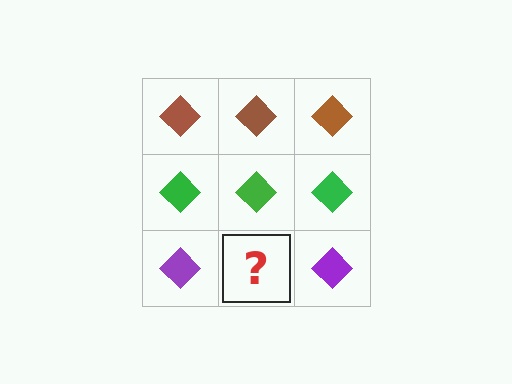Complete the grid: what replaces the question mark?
The question mark should be replaced with a purple diamond.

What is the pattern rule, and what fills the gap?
The rule is that each row has a consistent color. The gap should be filled with a purple diamond.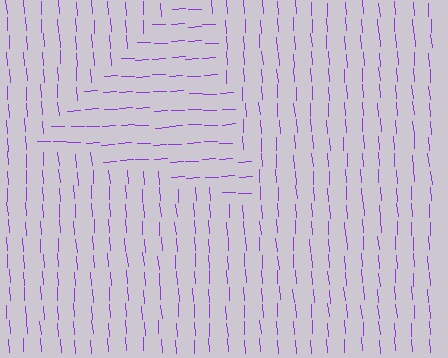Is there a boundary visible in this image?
Yes, there is a texture boundary formed by a change in line orientation.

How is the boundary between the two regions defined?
The boundary is defined purely by a change in line orientation (approximately 88 degrees difference). All lines are the same color and thickness.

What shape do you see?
I see a triangle.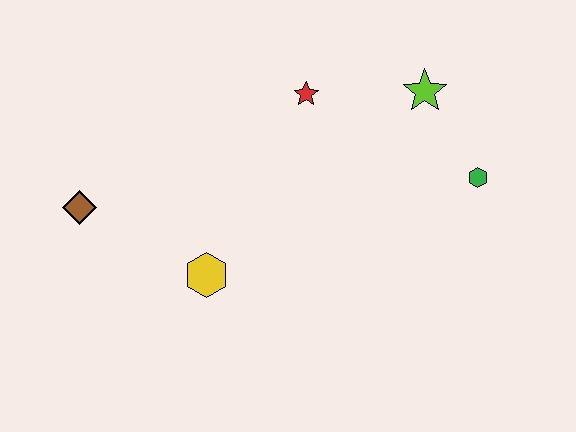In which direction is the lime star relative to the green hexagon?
The lime star is above the green hexagon.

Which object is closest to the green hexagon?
The lime star is closest to the green hexagon.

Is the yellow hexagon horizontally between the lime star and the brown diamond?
Yes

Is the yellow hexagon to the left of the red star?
Yes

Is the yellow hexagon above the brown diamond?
No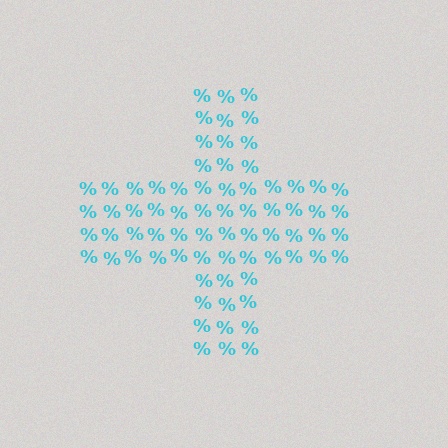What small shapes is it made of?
It is made of small percent signs.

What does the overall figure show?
The overall figure shows a cross.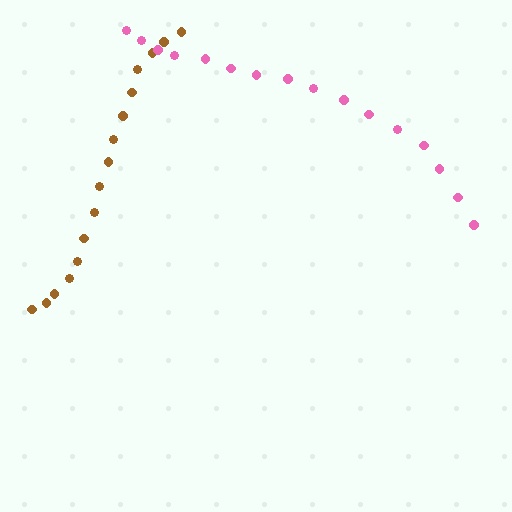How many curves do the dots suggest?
There are 2 distinct paths.